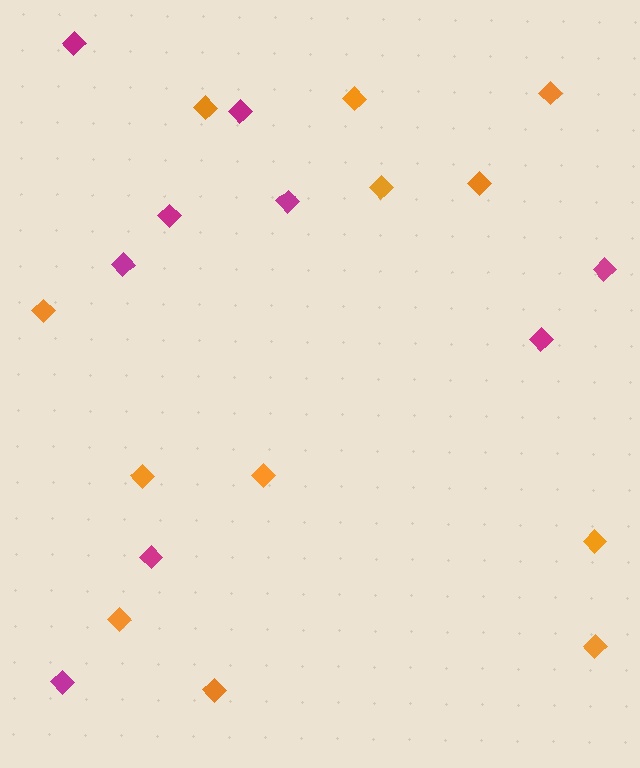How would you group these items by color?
There are 2 groups: one group of magenta diamonds (9) and one group of orange diamonds (12).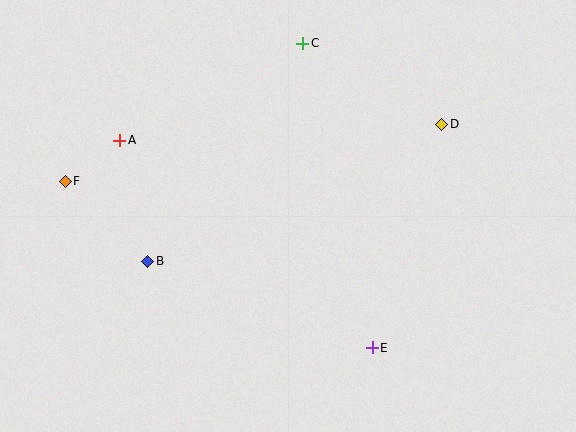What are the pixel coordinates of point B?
Point B is at (148, 261).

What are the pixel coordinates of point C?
Point C is at (303, 43).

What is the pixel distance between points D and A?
The distance between D and A is 322 pixels.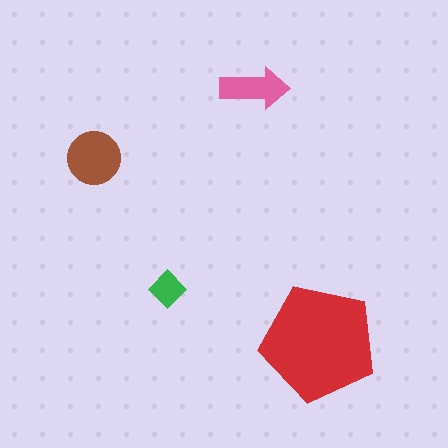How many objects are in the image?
There are 4 objects in the image.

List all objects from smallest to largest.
The green diamond, the pink arrow, the brown circle, the red pentagon.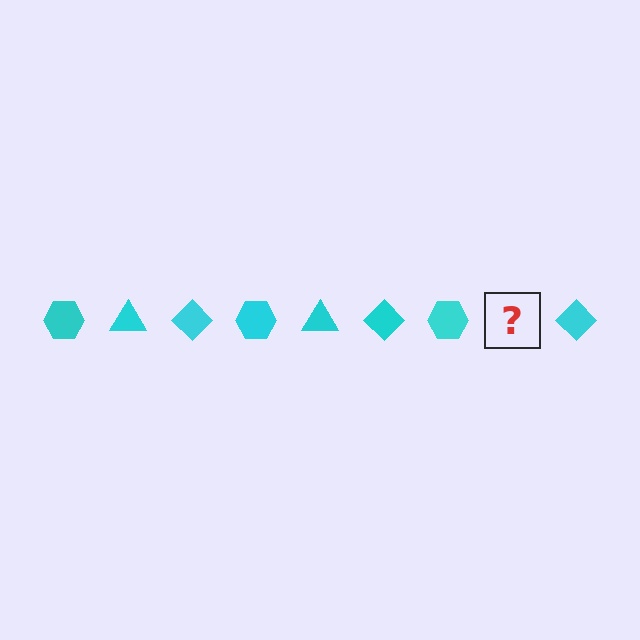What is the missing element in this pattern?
The missing element is a cyan triangle.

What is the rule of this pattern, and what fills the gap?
The rule is that the pattern cycles through hexagon, triangle, diamond shapes in cyan. The gap should be filled with a cyan triangle.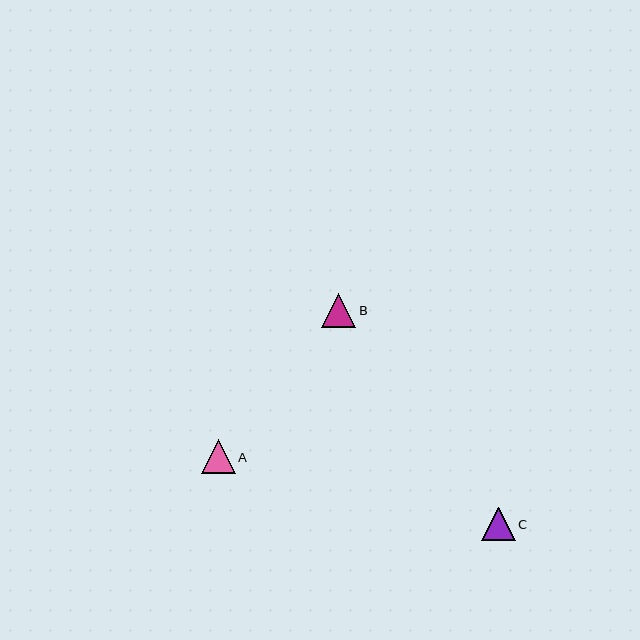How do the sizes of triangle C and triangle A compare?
Triangle C and triangle A are approximately the same size.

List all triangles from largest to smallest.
From largest to smallest: B, C, A.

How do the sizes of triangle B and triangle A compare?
Triangle B and triangle A are approximately the same size.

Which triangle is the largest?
Triangle B is the largest with a size of approximately 35 pixels.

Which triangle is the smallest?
Triangle A is the smallest with a size of approximately 34 pixels.